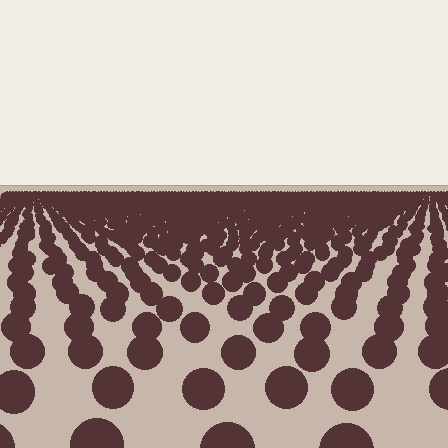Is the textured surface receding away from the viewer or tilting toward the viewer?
The surface is receding away from the viewer. Texture elements get smaller and denser toward the top.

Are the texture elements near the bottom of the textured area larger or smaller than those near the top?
Larger. Near the bottom, elements are closer to the viewer and appear at a bigger on-screen size.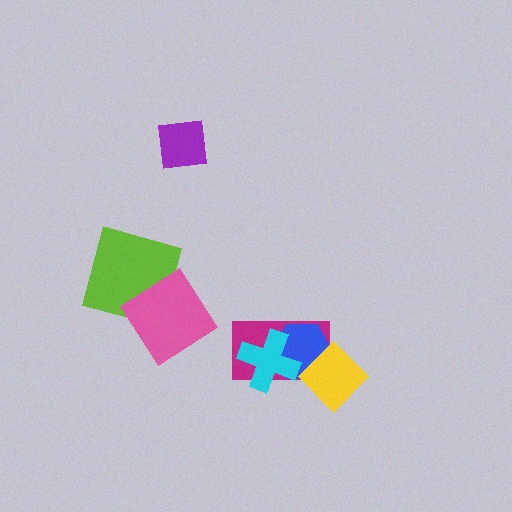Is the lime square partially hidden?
Yes, it is partially covered by another shape.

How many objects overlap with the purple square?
0 objects overlap with the purple square.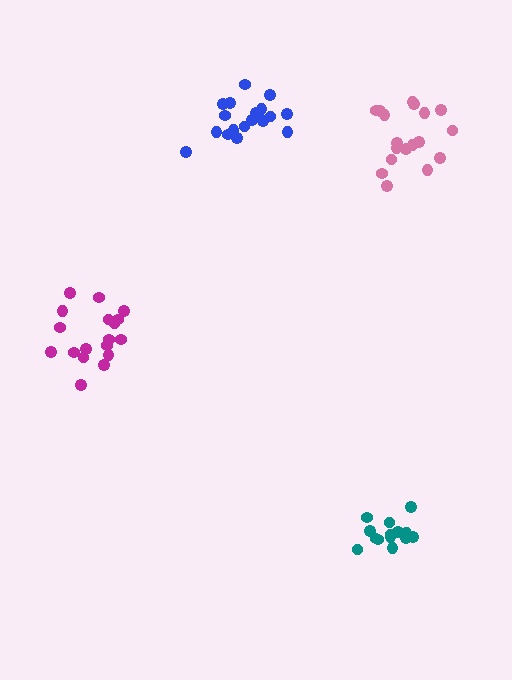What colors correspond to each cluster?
The clusters are colored: blue, pink, teal, magenta.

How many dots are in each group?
Group 1: 18 dots, Group 2: 18 dots, Group 3: 14 dots, Group 4: 18 dots (68 total).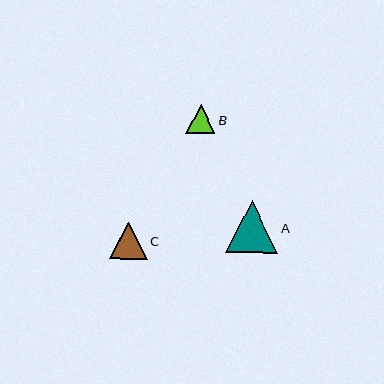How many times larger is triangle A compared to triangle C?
Triangle A is approximately 1.4 times the size of triangle C.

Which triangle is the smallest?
Triangle B is the smallest with a size of approximately 29 pixels.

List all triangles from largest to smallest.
From largest to smallest: A, C, B.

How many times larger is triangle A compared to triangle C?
Triangle A is approximately 1.4 times the size of triangle C.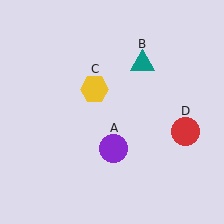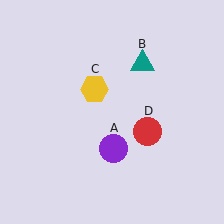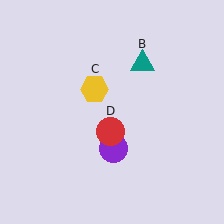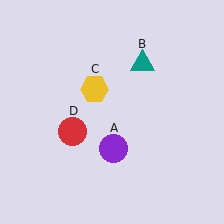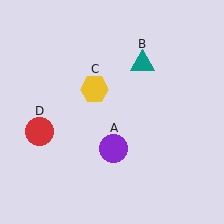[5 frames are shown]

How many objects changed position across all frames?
1 object changed position: red circle (object D).